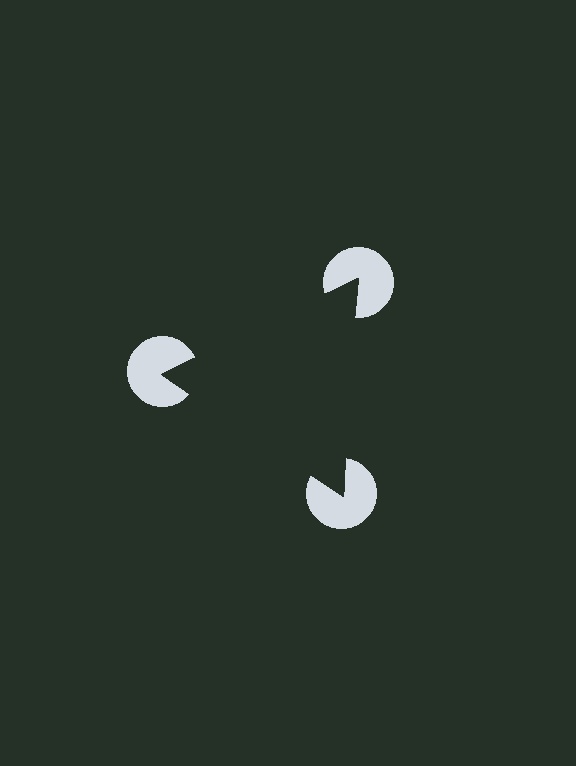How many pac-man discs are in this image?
There are 3 — one at each vertex of the illusory triangle.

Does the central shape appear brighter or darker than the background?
It typically appears slightly darker than the background, even though no actual brightness change is drawn.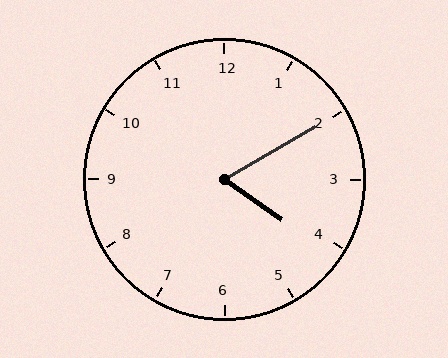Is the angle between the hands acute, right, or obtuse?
It is acute.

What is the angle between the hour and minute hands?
Approximately 65 degrees.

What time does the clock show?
4:10.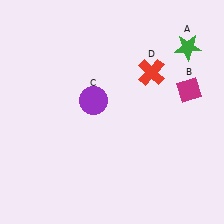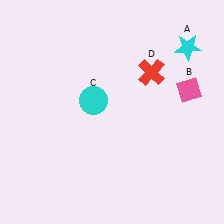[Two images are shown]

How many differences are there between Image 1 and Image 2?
There are 3 differences between the two images.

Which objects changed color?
A changed from green to cyan. B changed from magenta to pink. C changed from purple to cyan.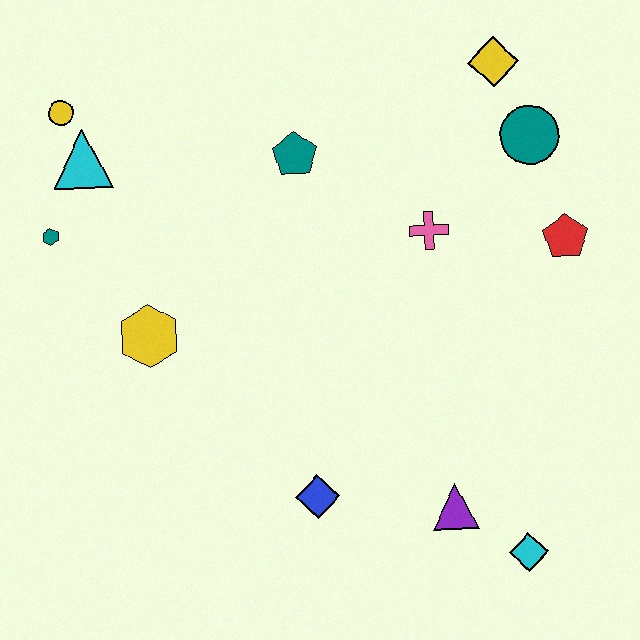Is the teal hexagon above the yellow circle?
No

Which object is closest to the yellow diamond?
The teal circle is closest to the yellow diamond.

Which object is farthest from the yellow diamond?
The cyan diamond is farthest from the yellow diamond.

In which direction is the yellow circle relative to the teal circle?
The yellow circle is to the left of the teal circle.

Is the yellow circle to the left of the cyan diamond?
Yes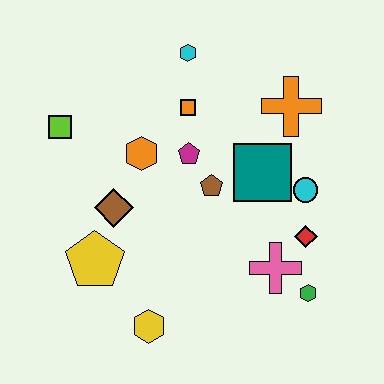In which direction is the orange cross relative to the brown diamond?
The orange cross is to the right of the brown diamond.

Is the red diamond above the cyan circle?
No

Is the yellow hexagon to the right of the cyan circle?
No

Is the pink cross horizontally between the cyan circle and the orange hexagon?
Yes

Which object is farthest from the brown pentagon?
The lime square is farthest from the brown pentagon.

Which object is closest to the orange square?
The magenta pentagon is closest to the orange square.